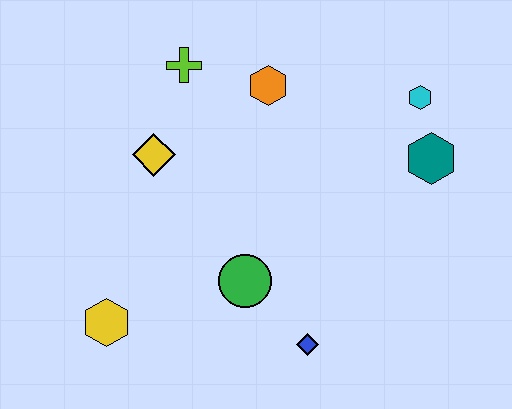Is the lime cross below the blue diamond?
No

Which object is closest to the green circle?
The blue diamond is closest to the green circle.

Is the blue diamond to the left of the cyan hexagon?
Yes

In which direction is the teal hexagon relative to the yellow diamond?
The teal hexagon is to the right of the yellow diamond.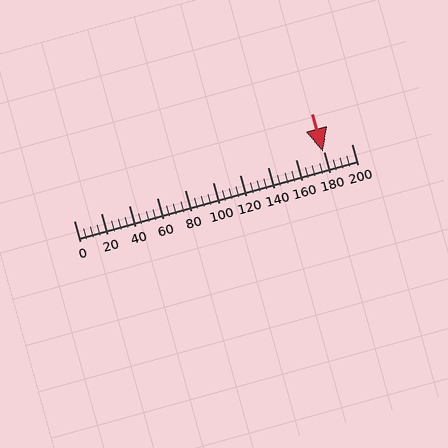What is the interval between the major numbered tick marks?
The major tick marks are spaced 20 units apart.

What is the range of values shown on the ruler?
The ruler shows values from 0 to 200.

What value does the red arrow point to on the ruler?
The red arrow points to approximately 180.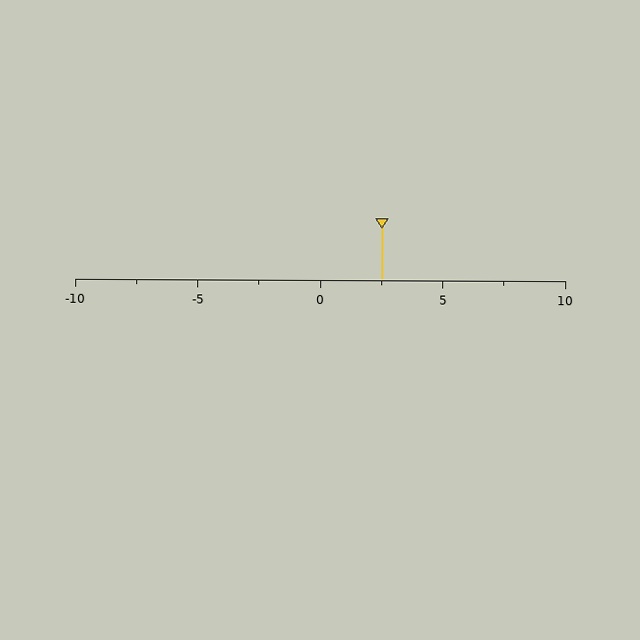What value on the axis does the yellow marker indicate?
The marker indicates approximately 2.5.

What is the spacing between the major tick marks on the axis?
The major ticks are spaced 5 apart.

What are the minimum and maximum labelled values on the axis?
The axis runs from -10 to 10.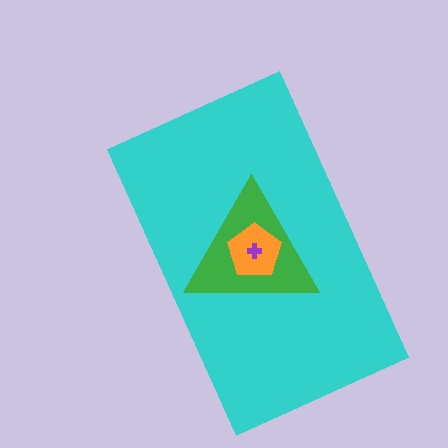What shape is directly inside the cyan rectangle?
The green triangle.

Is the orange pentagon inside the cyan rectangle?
Yes.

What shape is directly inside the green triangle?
The orange pentagon.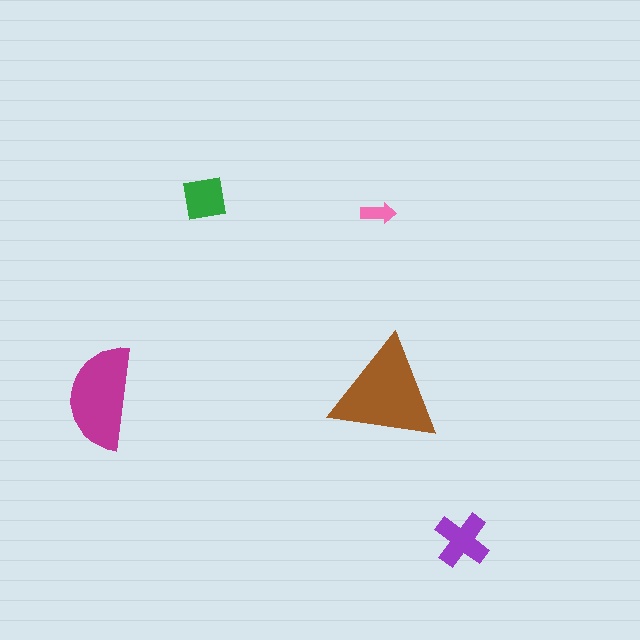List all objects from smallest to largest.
The pink arrow, the green square, the purple cross, the magenta semicircle, the brown triangle.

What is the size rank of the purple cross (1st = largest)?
3rd.